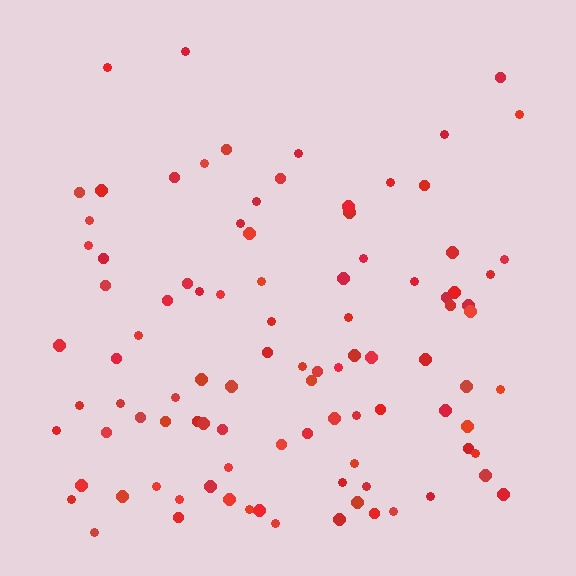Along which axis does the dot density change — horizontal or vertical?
Vertical.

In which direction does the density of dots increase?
From top to bottom, with the bottom side densest.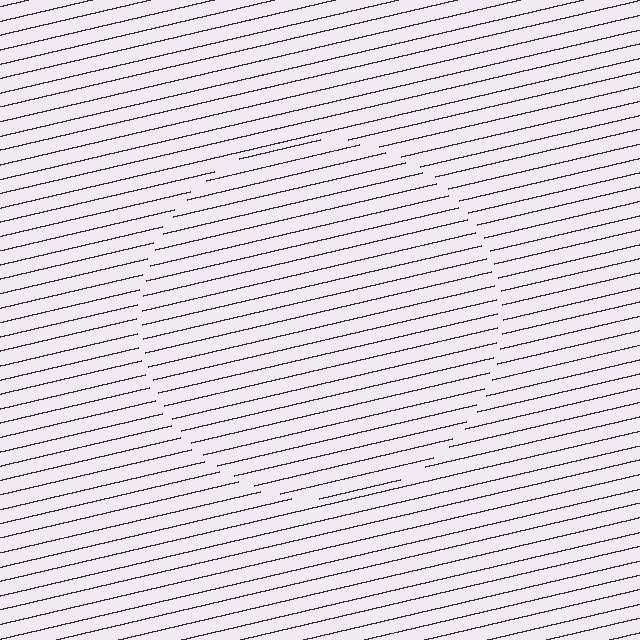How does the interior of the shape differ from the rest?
The interior of the shape contains the same grating, shifted by half a period — the contour is defined by the phase discontinuity where line-ends from the inner and outer gratings abut.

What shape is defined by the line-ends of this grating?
An illusory circle. The interior of the shape contains the same grating, shifted by half a period — the contour is defined by the phase discontinuity where line-ends from the inner and outer gratings abut.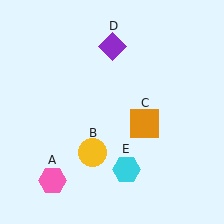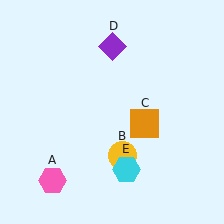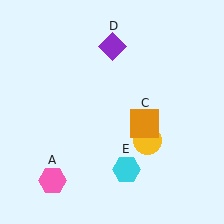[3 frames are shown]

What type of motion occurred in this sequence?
The yellow circle (object B) rotated counterclockwise around the center of the scene.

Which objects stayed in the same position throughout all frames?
Pink hexagon (object A) and orange square (object C) and purple diamond (object D) and cyan hexagon (object E) remained stationary.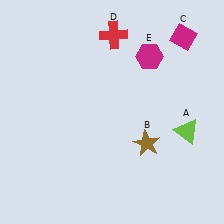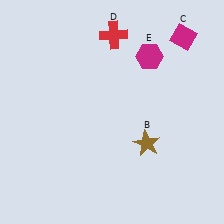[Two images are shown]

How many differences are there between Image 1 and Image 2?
There is 1 difference between the two images.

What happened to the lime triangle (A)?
The lime triangle (A) was removed in Image 2. It was in the bottom-right area of Image 1.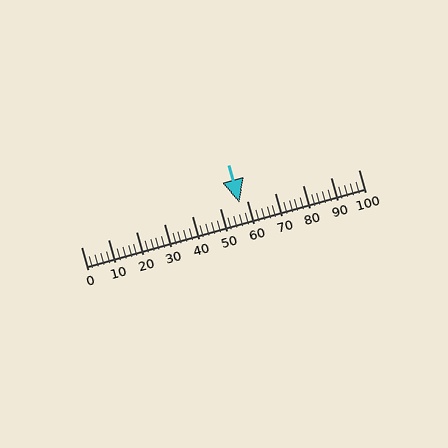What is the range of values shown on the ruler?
The ruler shows values from 0 to 100.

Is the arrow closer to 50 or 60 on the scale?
The arrow is closer to 60.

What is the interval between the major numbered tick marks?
The major tick marks are spaced 10 units apart.